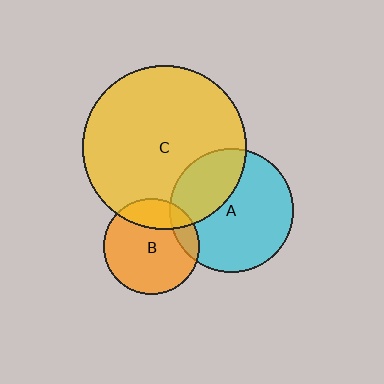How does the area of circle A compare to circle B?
Approximately 1.7 times.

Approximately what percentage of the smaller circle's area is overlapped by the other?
Approximately 15%.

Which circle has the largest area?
Circle C (yellow).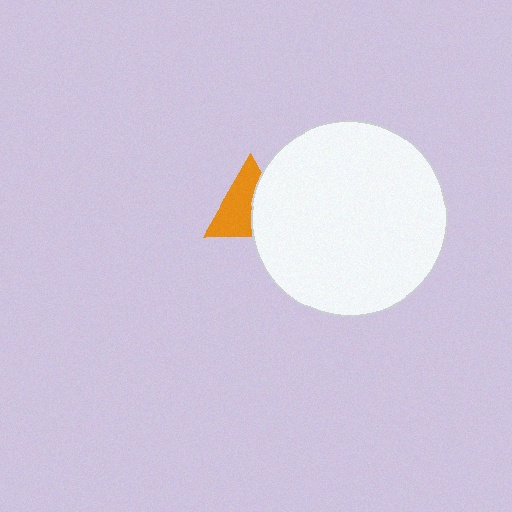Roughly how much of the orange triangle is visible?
About half of it is visible (roughly 57%).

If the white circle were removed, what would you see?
You would see the complete orange triangle.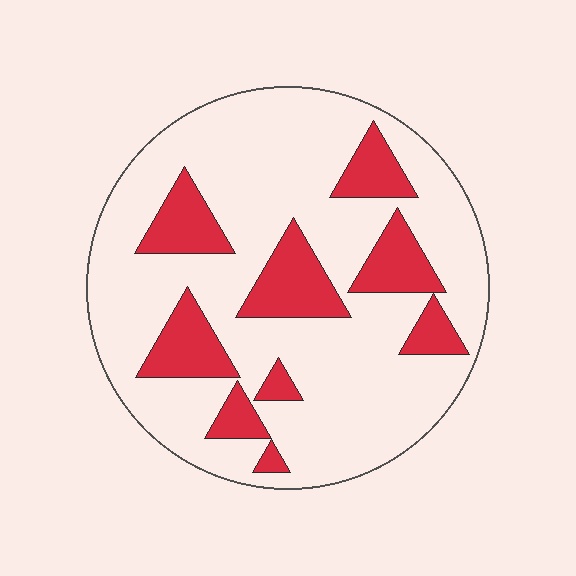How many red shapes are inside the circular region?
9.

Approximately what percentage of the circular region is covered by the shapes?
Approximately 25%.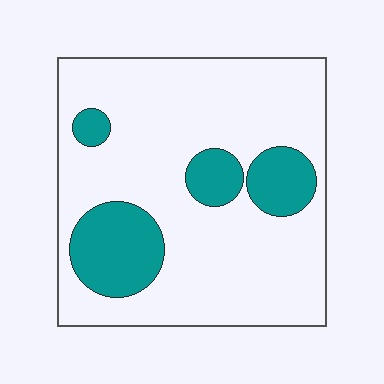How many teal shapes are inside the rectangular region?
4.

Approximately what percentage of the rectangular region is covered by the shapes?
Approximately 20%.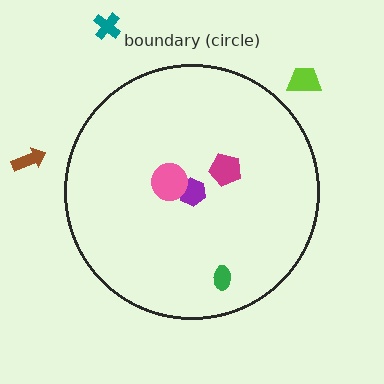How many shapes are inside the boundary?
4 inside, 3 outside.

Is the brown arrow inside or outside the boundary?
Outside.